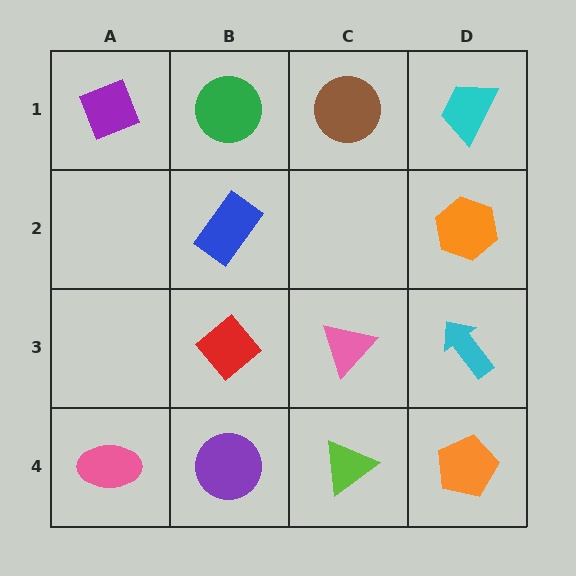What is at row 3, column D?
A cyan arrow.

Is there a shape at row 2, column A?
No, that cell is empty.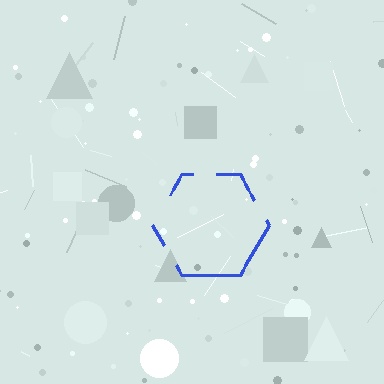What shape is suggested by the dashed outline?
The dashed outline suggests a hexagon.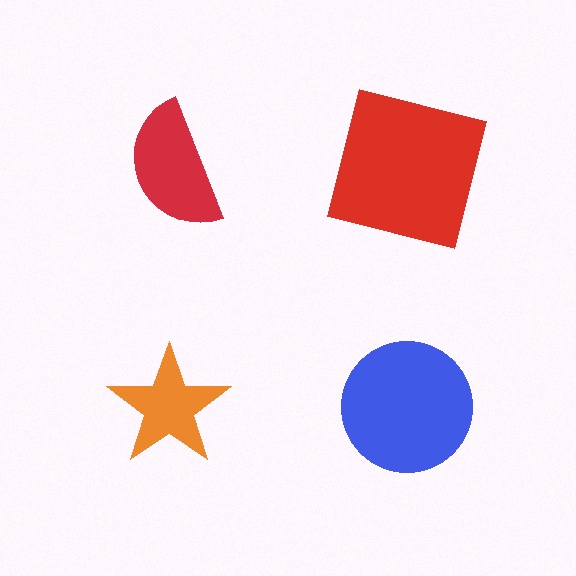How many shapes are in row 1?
2 shapes.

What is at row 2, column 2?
A blue circle.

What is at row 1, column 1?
A red semicircle.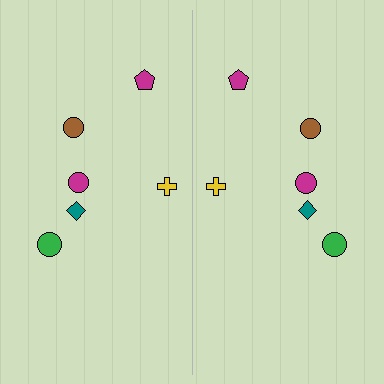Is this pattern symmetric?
Yes, this pattern has bilateral (reflection) symmetry.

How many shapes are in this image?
There are 12 shapes in this image.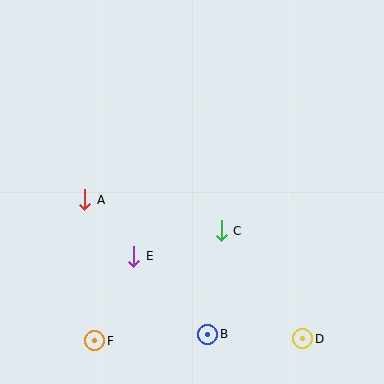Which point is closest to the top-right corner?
Point C is closest to the top-right corner.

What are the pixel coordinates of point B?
Point B is at (208, 334).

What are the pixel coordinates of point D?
Point D is at (303, 339).